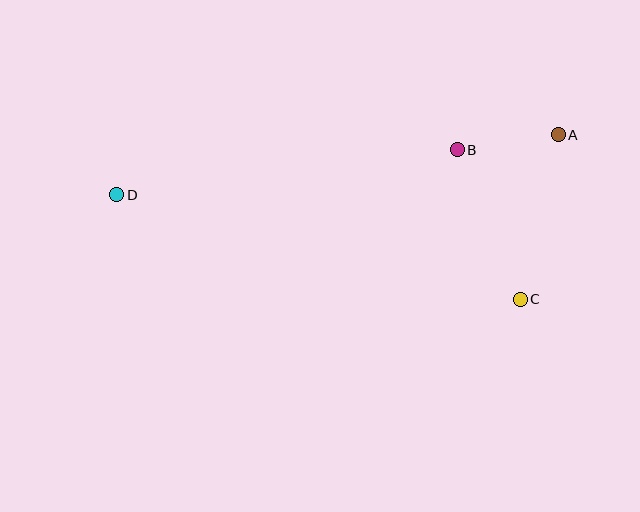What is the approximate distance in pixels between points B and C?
The distance between B and C is approximately 162 pixels.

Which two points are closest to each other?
Points A and B are closest to each other.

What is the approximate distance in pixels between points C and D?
The distance between C and D is approximately 417 pixels.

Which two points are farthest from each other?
Points A and D are farthest from each other.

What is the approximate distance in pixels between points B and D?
The distance between B and D is approximately 343 pixels.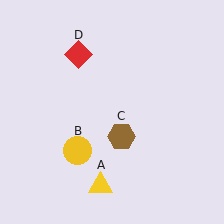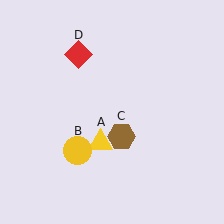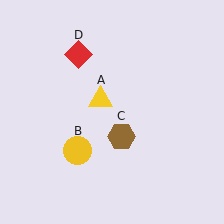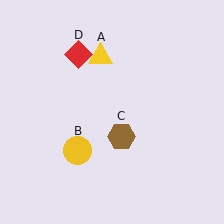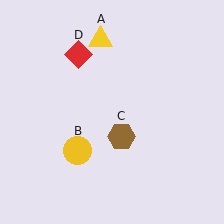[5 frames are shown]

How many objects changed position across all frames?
1 object changed position: yellow triangle (object A).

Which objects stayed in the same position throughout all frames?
Yellow circle (object B) and brown hexagon (object C) and red diamond (object D) remained stationary.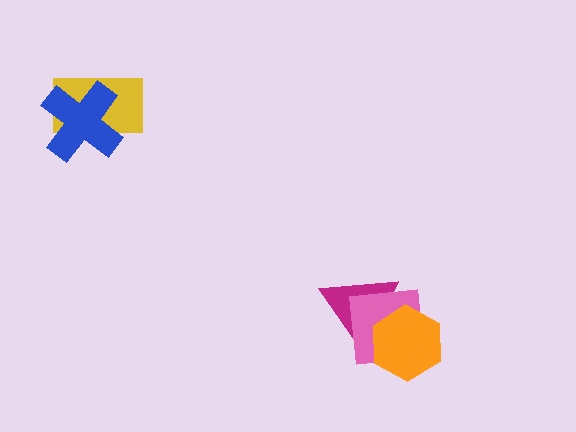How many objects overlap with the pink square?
2 objects overlap with the pink square.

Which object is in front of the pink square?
The orange hexagon is in front of the pink square.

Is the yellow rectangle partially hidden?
Yes, it is partially covered by another shape.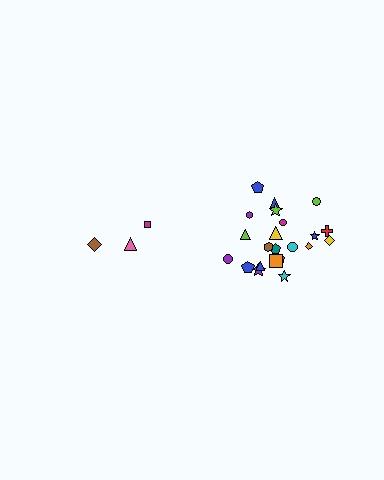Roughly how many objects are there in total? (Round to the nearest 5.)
Roughly 25 objects in total.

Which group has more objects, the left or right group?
The right group.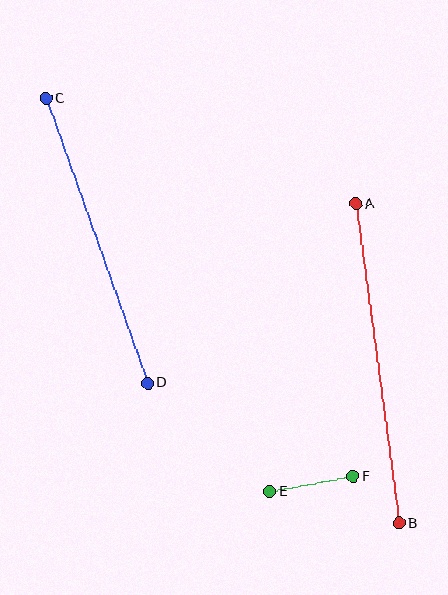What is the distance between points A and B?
The distance is approximately 322 pixels.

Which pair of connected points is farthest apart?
Points A and B are farthest apart.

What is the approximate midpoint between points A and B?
The midpoint is at approximately (377, 363) pixels.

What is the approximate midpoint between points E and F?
The midpoint is at approximately (311, 484) pixels.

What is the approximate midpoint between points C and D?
The midpoint is at approximately (97, 241) pixels.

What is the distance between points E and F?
The distance is approximately 84 pixels.